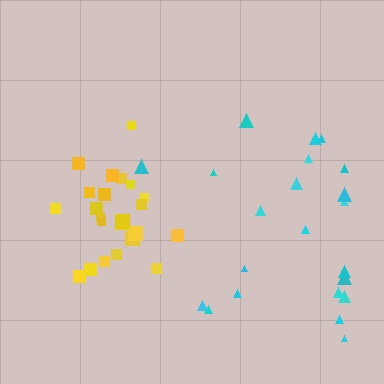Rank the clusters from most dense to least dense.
yellow, cyan.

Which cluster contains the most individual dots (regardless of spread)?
Yellow (23).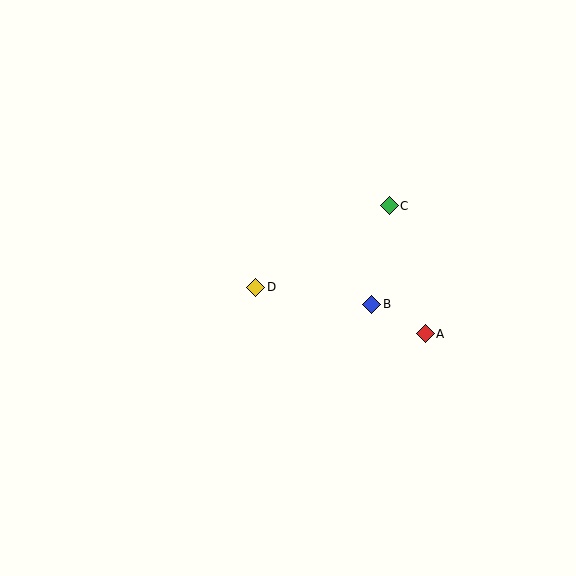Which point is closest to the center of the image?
Point D at (256, 287) is closest to the center.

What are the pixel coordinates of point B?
Point B is at (372, 304).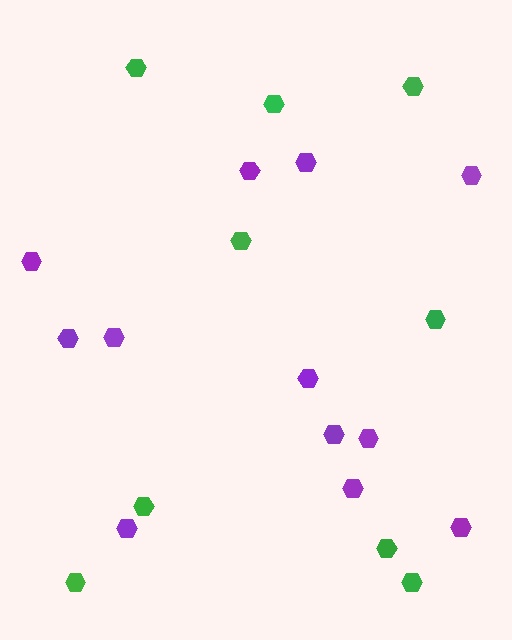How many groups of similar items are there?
There are 2 groups: one group of green hexagons (9) and one group of purple hexagons (12).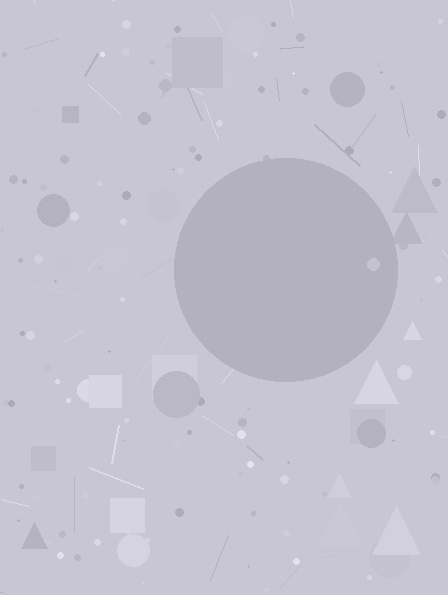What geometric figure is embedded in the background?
A circle is embedded in the background.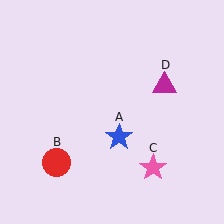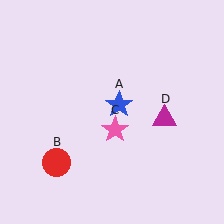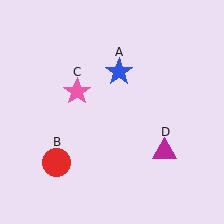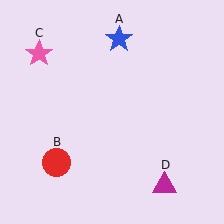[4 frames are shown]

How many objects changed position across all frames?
3 objects changed position: blue star (object A), pink star (object C), magenta triangle (object D).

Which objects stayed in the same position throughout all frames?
Red circle (object B) remained stationary.